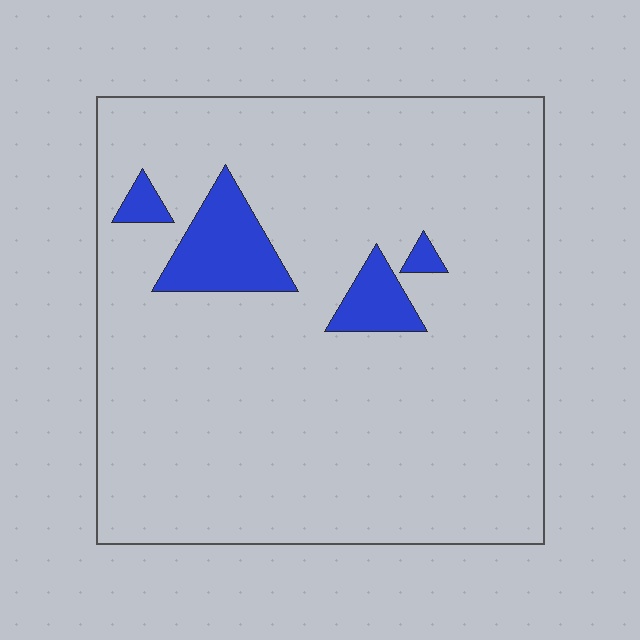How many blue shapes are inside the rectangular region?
4.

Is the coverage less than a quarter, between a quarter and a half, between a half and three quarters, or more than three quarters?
Less than a quarter.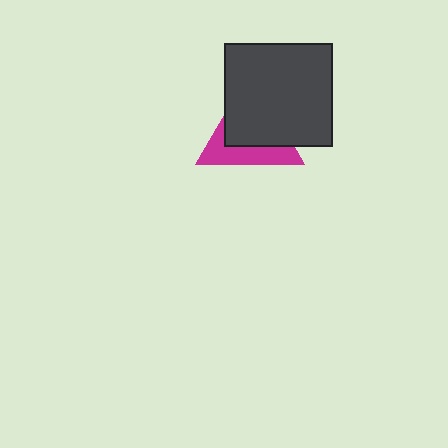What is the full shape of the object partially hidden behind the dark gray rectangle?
The partially hidden object is a magenta triangle.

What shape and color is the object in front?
The object in front is a dark gray rectangle.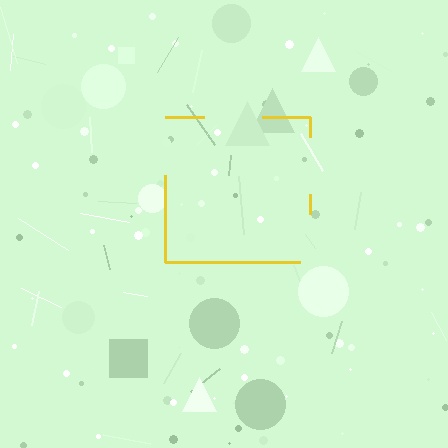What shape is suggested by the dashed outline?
The dashed outline suggests a square.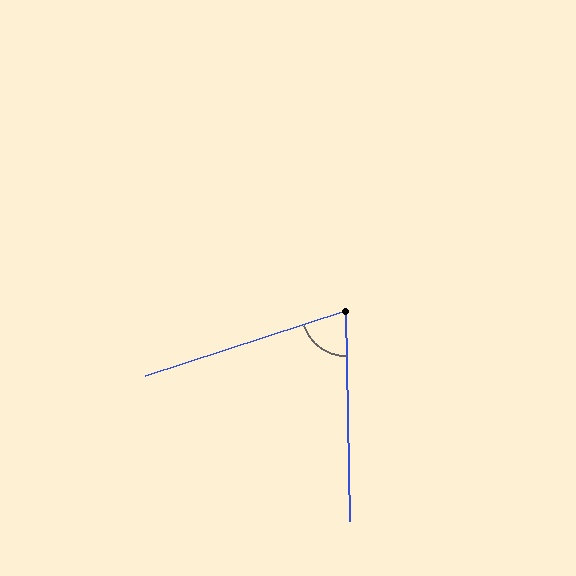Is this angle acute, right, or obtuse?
It is acute.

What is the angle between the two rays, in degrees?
Approximately 73 degrees.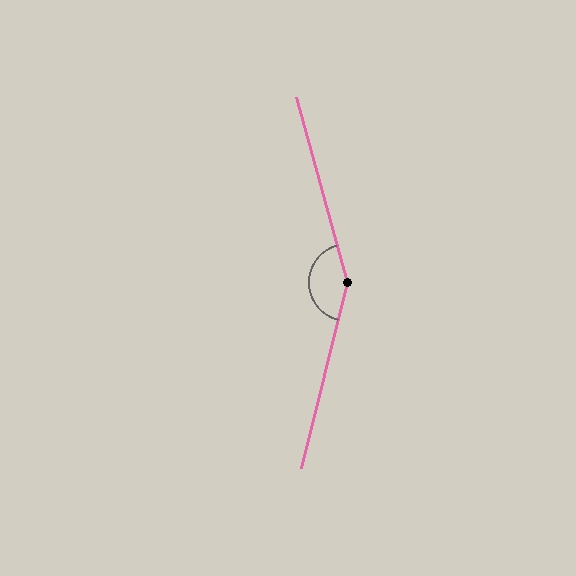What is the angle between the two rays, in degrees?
Approximately 151 degrees.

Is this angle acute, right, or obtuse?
It is obtuse.